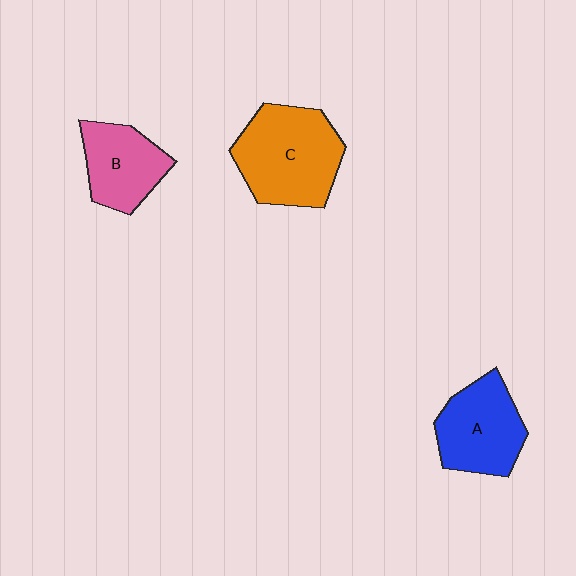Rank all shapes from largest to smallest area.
From largest to smallest: C (orange), A (blue), B (pink).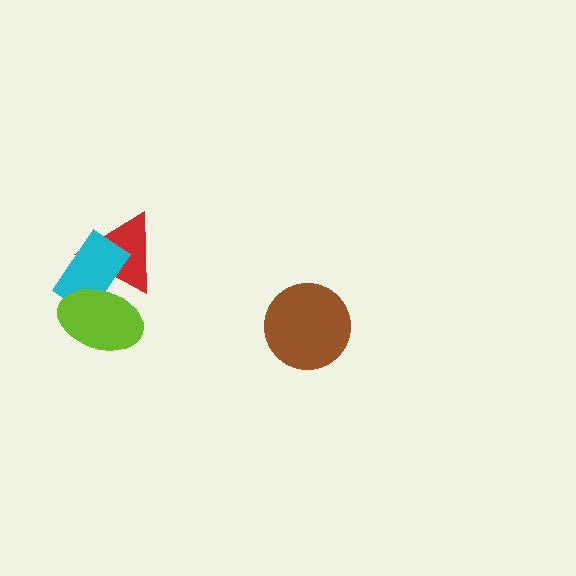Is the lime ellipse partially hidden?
No, no other shape covers it.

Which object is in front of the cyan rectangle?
The lime ellipse is in front of the cyan rectangle.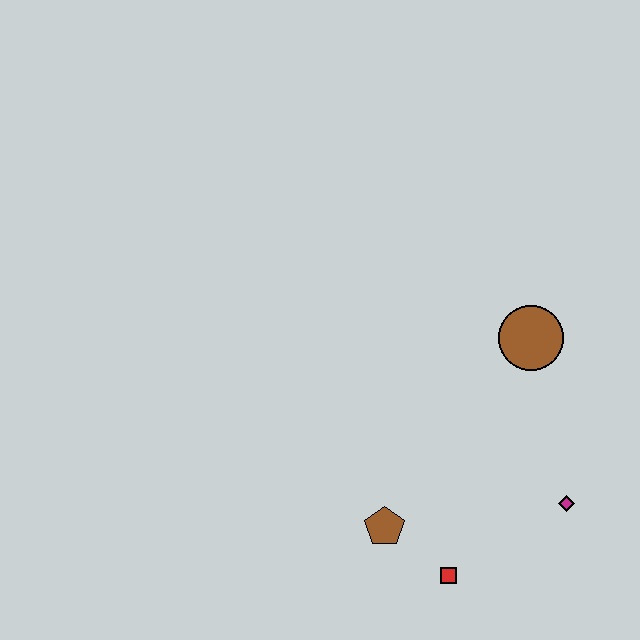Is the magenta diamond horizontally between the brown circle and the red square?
No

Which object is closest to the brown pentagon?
The red square is closest to the brown pentagon.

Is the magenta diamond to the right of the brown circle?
Yes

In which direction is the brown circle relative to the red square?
The brown circle is above the red square.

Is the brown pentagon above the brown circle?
No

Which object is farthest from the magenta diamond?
The brown pentagon is farthest from the magenta diamond.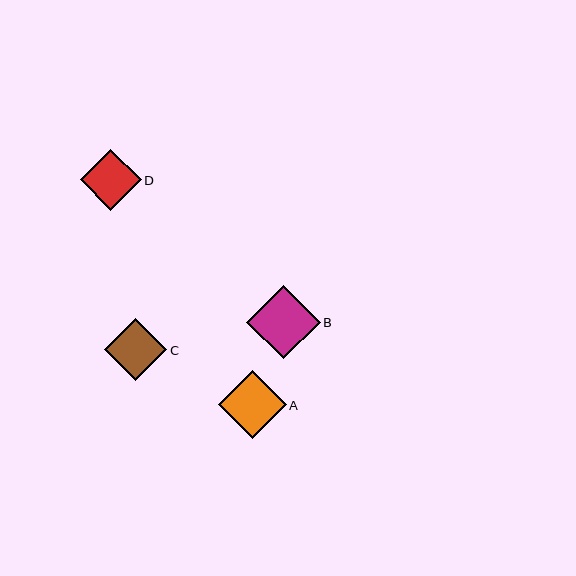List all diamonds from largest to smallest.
From largest to smallest: B, A, C, D.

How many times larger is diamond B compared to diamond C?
Diamond B is approximately 1.2 times the size of diamond C.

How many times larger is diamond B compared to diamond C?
Diamond B is approximately 1.2 times the size of diamond C.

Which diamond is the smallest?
Diamond D is the smallest with a size of approximately 61 pixels.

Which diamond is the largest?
Diamond B is the largest with a size of approximately 74 pixels.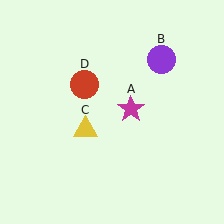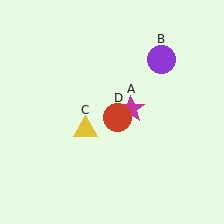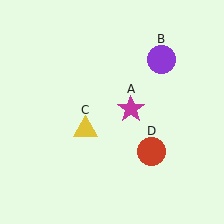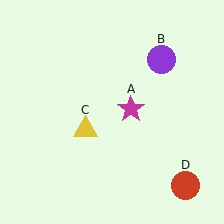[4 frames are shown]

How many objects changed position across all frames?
1 object changed position: red circle (object D).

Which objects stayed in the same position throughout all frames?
Magenta star (object A) and purple circle (object B) and yellow triangle (object C) remained stationary.